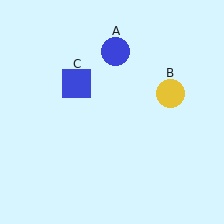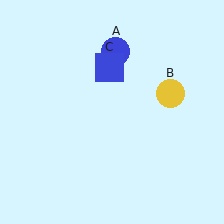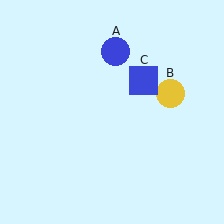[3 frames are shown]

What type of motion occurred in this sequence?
The blue square (object C) rotated clockwise around the center of the scene.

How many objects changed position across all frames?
1 object changed position: blue square (object C).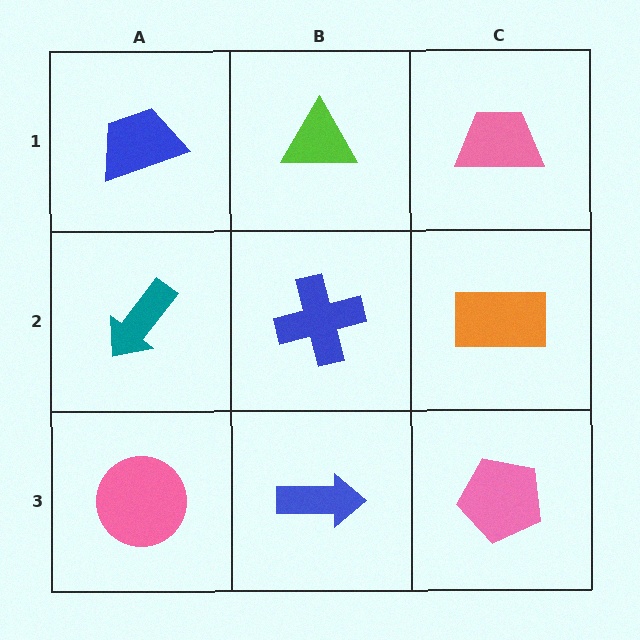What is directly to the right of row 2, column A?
A blue cross.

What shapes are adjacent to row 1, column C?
An orange rectangle (row 2, column C), a lime triangle (row 1, column B).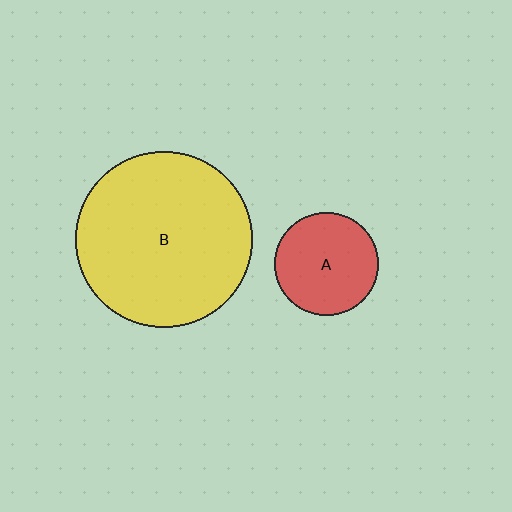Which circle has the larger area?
Circle B (yellow).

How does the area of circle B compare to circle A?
Approximately 2.9 times.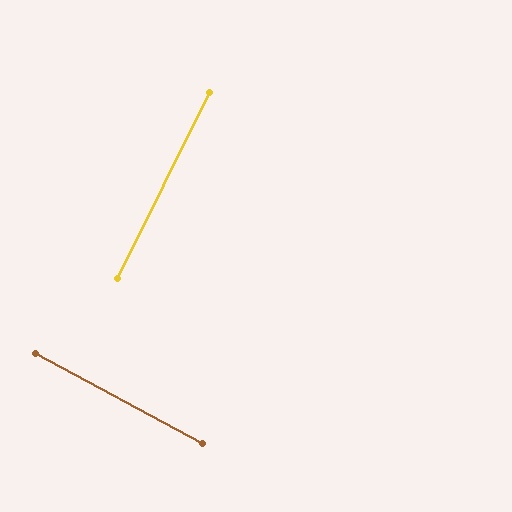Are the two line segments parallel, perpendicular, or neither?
Perpendicular — they meet at approximately 88°.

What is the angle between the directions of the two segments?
Approximately 88 degrees.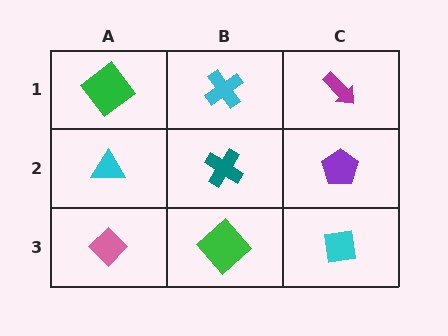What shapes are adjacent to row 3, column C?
A purple pentagon (row 2, column C), a green diamond (row 3, column B).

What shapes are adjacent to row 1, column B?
A teal cross (row 2, column B), a green diamond (row 1, column A), a magenta arrow (row 1, column C).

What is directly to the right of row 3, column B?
A cyan square.